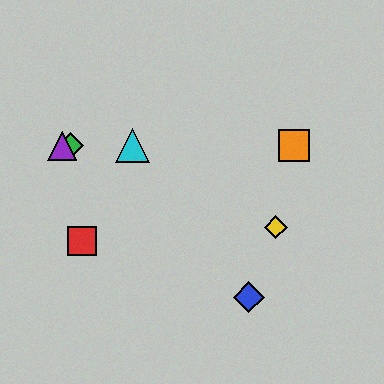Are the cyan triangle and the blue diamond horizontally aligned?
No, the cyan triangle is at y≈146 and the blue diamond is at y≈297.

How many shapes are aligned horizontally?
4 shapes (the green diamond, the purple triangle, the orange square, the cyan triangle) are aligned horizontally.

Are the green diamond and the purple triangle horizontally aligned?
Yes, both are at y≈146.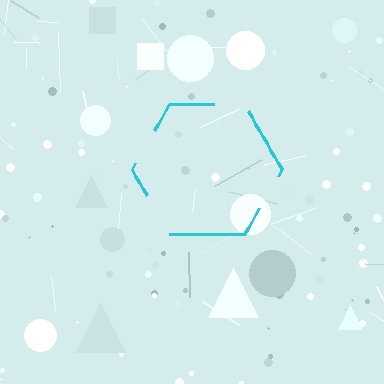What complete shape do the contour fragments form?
The contour fragments form a hexagon.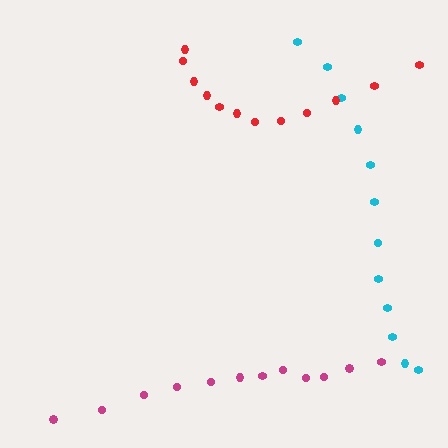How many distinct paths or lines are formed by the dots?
There are 3 distinct paths.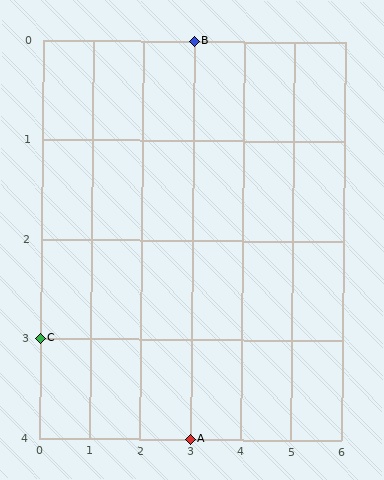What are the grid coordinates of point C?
Point C is at grid coordinates (0, 3).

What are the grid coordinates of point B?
Point B is at grid coordinates (3, 0).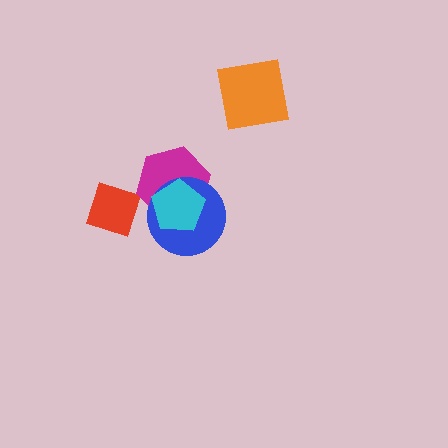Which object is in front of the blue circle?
The cyan pentagon is in front of the blue circle.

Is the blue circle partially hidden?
Yes, it is partially covered by another shape.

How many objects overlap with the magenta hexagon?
2 objects overlap with the magenta hexagon.